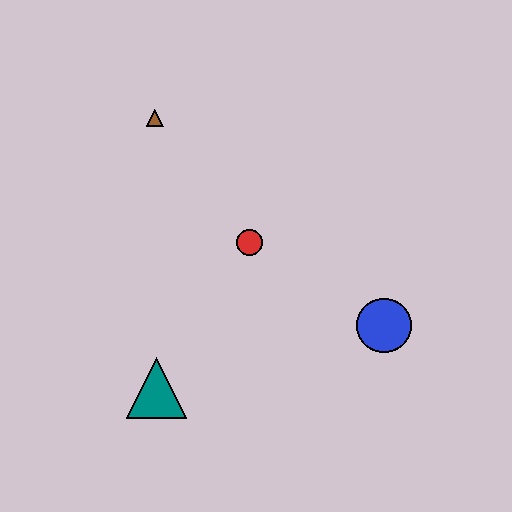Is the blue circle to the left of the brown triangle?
No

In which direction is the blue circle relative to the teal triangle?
The blue circle is to the right of the teal triangle.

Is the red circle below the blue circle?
No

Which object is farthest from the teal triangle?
The brown triangle is farthest from the teal triangle.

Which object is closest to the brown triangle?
The red circle is closest to the brown triangle.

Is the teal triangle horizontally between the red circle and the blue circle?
No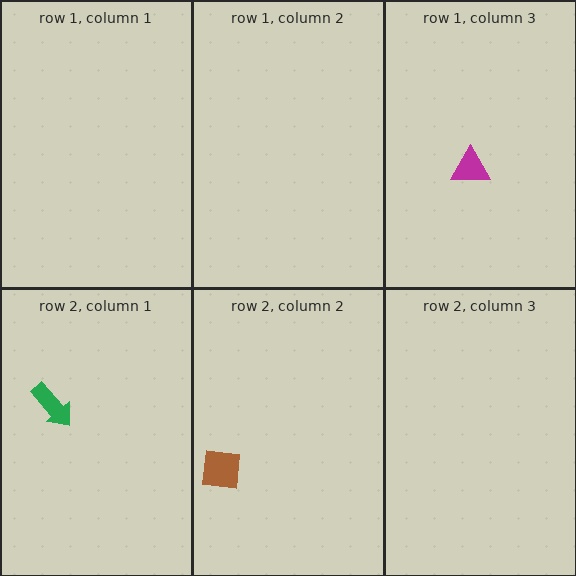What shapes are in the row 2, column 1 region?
The green arrow.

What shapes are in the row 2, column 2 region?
The brown square.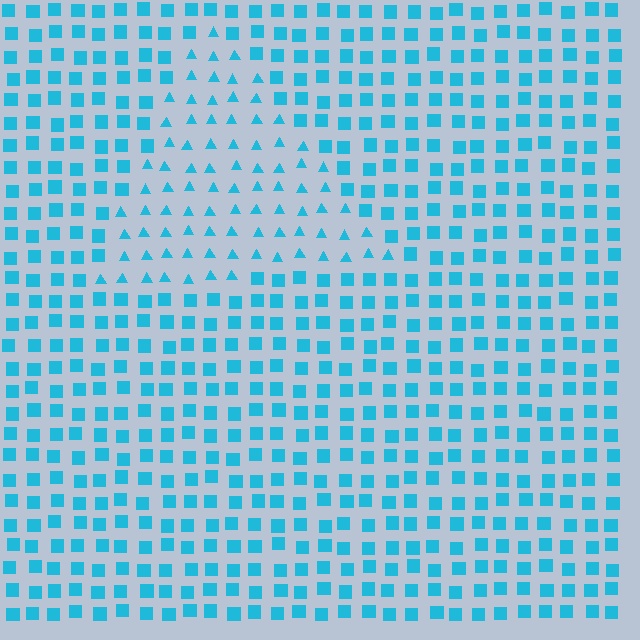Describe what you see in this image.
The image is filled with small cyan elements arranged in a uniform grid. A triangle-shaped region contains triangles, while the surrounding area contains squares. The boundary is defined purely by the change in element shape.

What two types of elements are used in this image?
The image uses triangles inside the triangle region and squares outside it.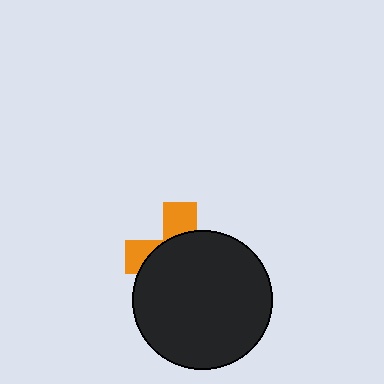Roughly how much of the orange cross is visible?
A small part of it is visible (roughly 30%).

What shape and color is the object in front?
The object in front is a black circle.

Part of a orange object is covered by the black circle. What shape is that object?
It is a cross.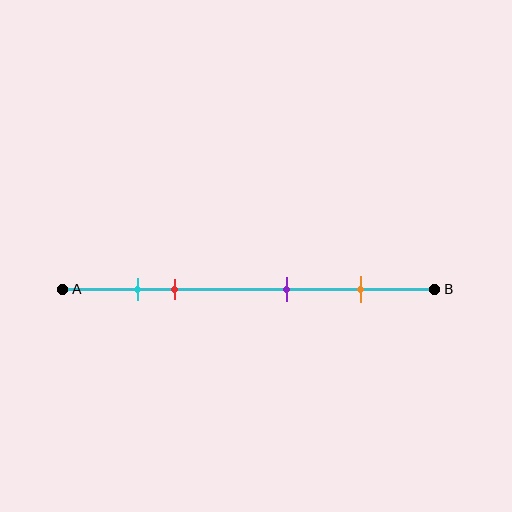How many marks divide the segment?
There are 4 marks dividing the segment.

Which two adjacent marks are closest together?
The cyan and red marks are the closest adjacent pair.